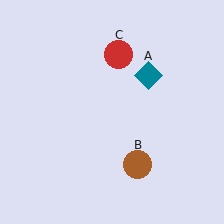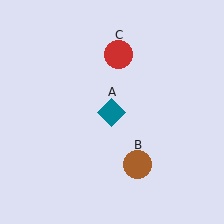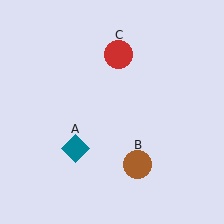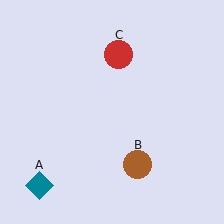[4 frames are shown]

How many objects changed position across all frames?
1 object changed position: teal diamond (object A).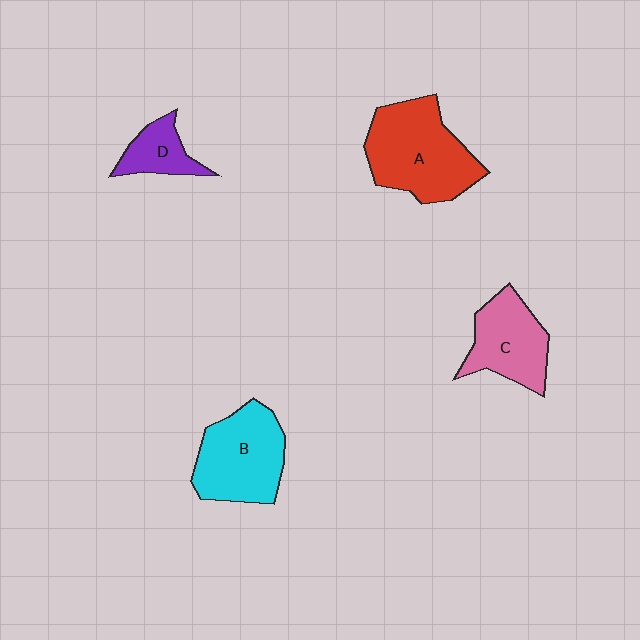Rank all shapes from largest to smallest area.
From largest to smallest: A (red), B (cyan), C (pink), D (purple).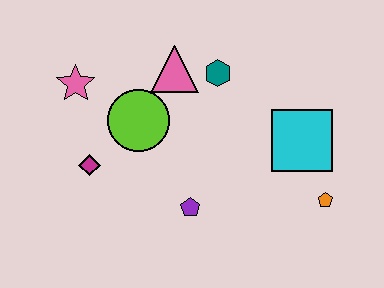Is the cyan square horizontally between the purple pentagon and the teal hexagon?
No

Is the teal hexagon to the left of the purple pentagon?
No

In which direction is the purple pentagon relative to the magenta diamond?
The purple pentagon is to the right of the magenta diamond.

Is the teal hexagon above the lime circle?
Yes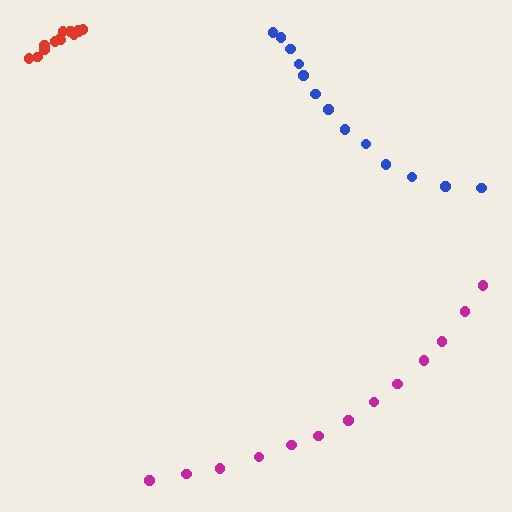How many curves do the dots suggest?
There are 3 distinct paths.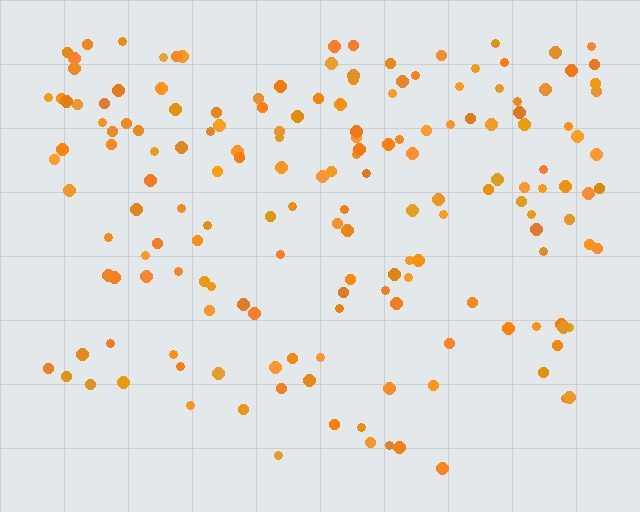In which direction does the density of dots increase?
From bottom to top, with the top side densest.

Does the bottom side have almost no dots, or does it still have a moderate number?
Still a moderate number, just noticeably fewer than the top.